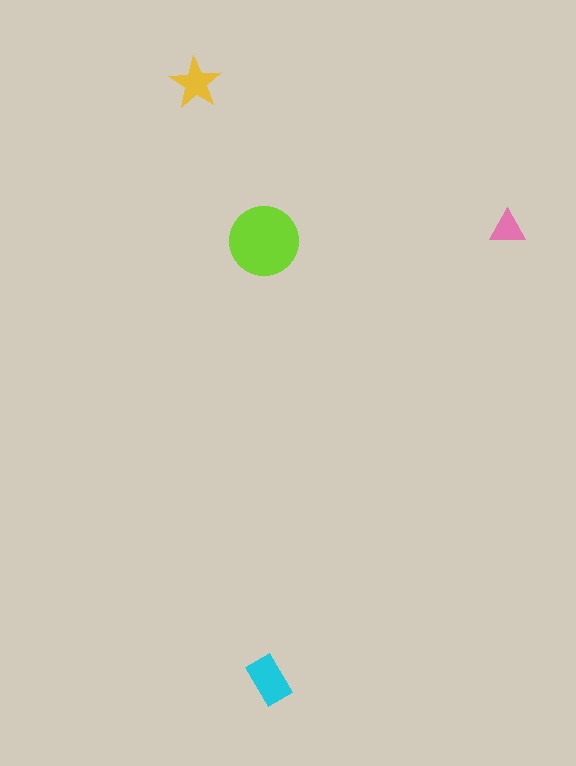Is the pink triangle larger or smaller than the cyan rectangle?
Smaller.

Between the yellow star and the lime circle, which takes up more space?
The lime circle.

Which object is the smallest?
The pink triangle.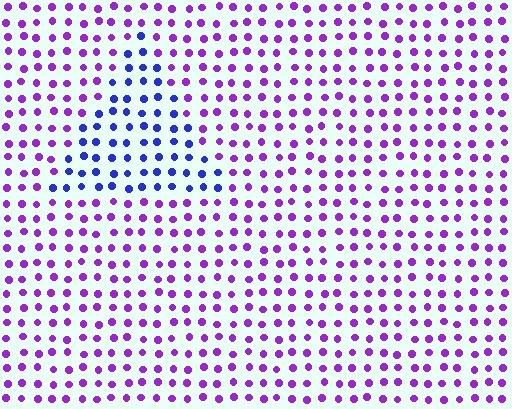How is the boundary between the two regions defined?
The boundary is defined purely by a slight shift in hue (about 46 degrees). Spacing, size, and orientation are identical on both sides.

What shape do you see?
I see a triangle.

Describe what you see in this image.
The image is filled with small purple elements in a uniform arrangement. A triangle-shaped region is visible where the elements are tinted to a slightly different hue, forming a subtle color boundary.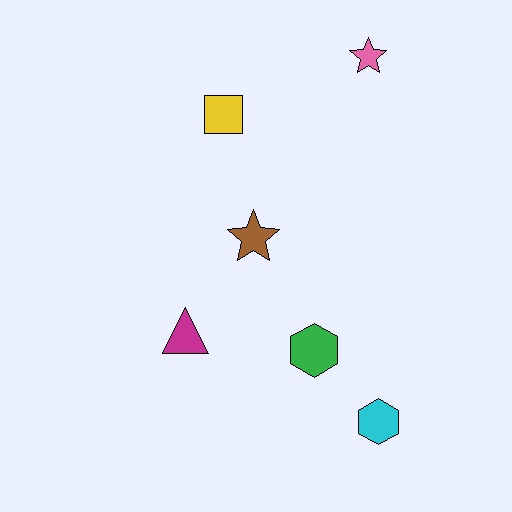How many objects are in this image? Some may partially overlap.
There are 6 objects.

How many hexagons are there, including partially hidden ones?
There are 2 hexagons.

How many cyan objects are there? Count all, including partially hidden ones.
There is 1 cyan object.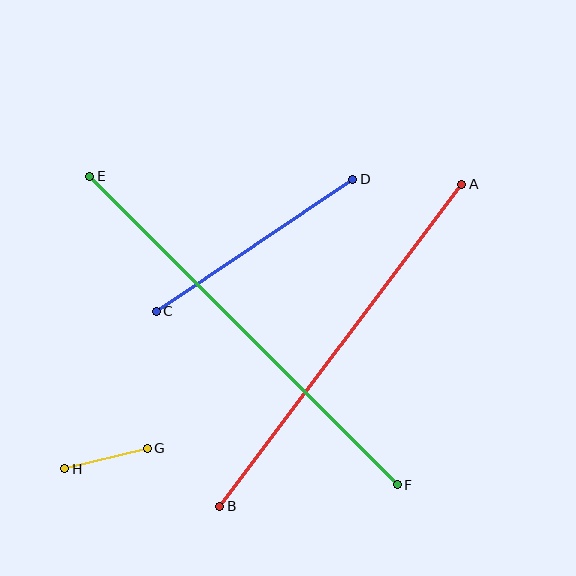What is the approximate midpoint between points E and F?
The midpoint is at approximately (244, 331) pixels.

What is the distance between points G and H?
The distance is approximately 85 pixels.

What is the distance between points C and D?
The distance is approximately 237 pixels.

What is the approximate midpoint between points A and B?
The midpoint is at approximately (341, 345) pixels.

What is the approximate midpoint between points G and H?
The midpoint is at approximately (106, 458) pixels.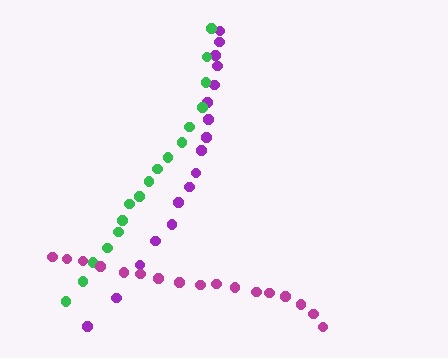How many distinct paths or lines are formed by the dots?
There are 3 distinct paths.